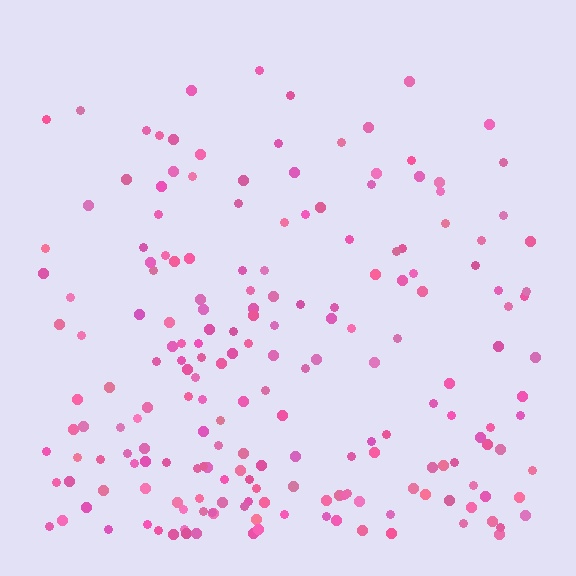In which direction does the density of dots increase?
From top to bottom, with the bottom side densest.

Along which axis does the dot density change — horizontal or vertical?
Vertical.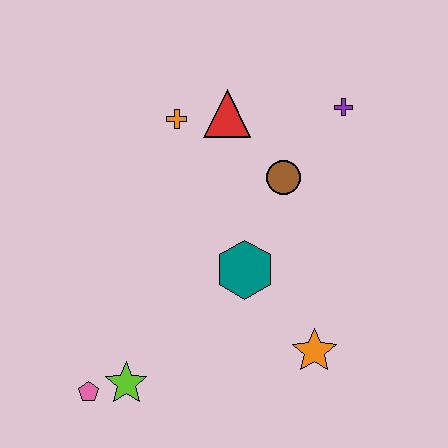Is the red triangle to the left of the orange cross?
No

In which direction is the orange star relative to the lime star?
The orange star is to the right of the lime star.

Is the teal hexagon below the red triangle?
Yes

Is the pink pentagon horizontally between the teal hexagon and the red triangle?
No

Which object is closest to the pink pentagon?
The lime star is closest to the pink pentagon.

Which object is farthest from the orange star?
The orange cross is farthest from the orange star.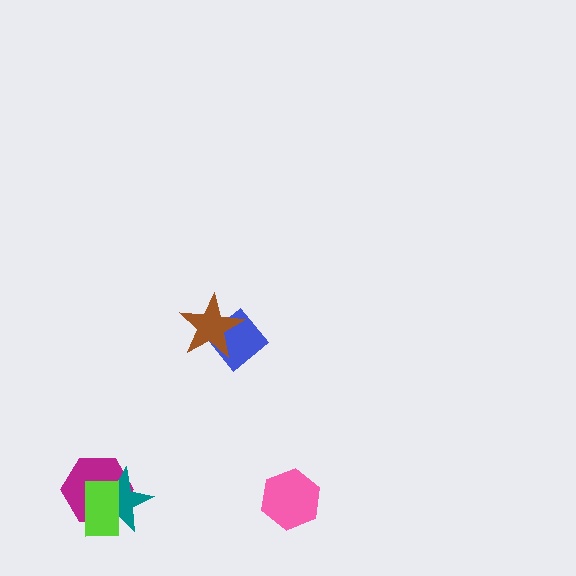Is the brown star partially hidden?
No, no other shape covers it.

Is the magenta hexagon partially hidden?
Yes, it is partially covered by another shape.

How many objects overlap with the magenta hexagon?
2 objects overlap with the magenta hexagon.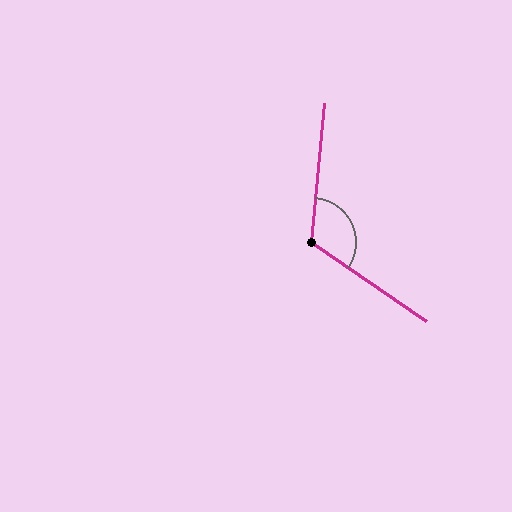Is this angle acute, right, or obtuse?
It is obtuse.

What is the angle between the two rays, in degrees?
Approximately 119 degrees.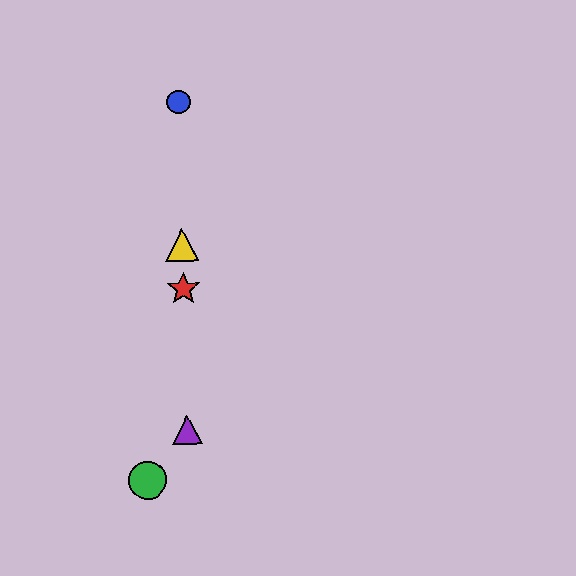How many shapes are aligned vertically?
4 shapes (the red star, the blue circle, the yellow triangle, the purple triangle) are aligned vertically.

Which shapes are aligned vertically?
The red star, the blue circle, the yellow triangle, the purple triangle are aligned vertically.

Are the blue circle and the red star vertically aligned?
Yes, both are at x≈178.